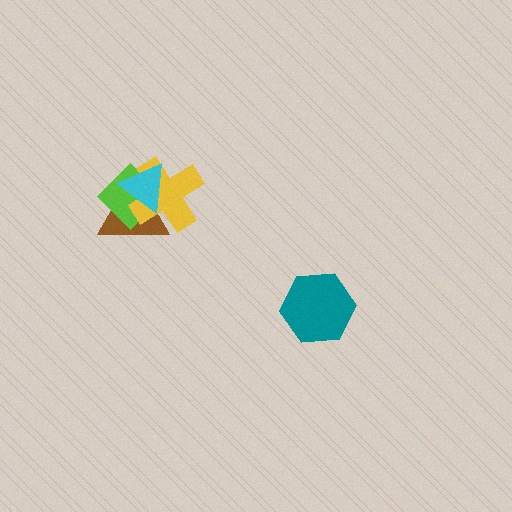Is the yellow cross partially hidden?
Yes, it is partially covered by another shape.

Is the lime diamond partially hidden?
Yes, it is partially covered by another shape.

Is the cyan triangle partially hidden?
No, no other shape covers it.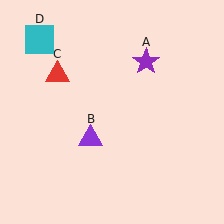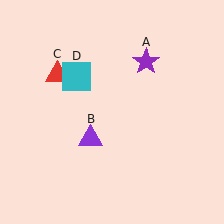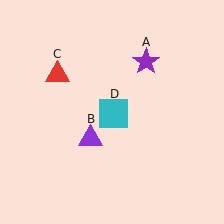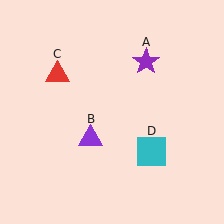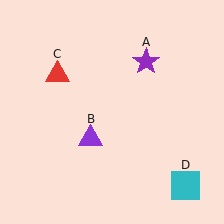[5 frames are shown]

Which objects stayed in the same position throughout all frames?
Purple star (object A) and purple triangle (object B) and red triangle (object C) remained stationary.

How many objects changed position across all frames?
1 object changed position: cyan square (object D).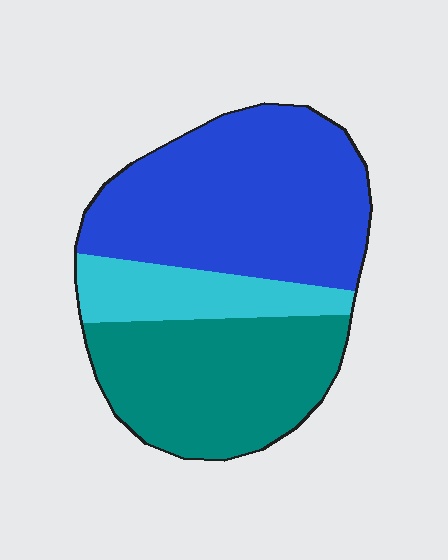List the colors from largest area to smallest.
From largest to smallest: blue, teal, cyan.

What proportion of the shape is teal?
Teal takes up between a quarter and a half of the shape.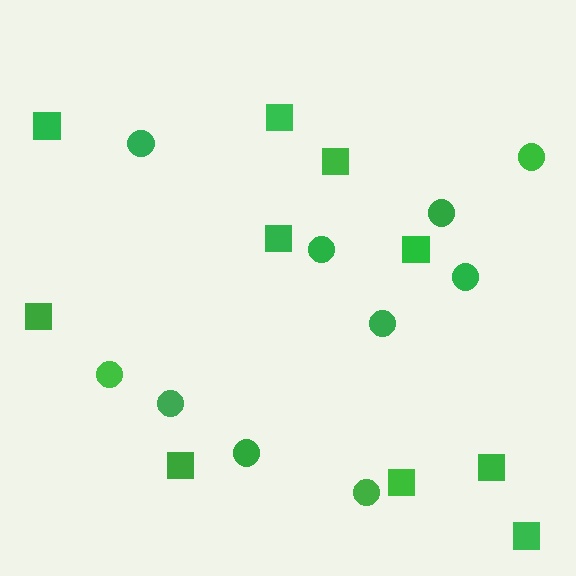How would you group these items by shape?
There are 2 groups: one group of circles (10) and one group of squares (10).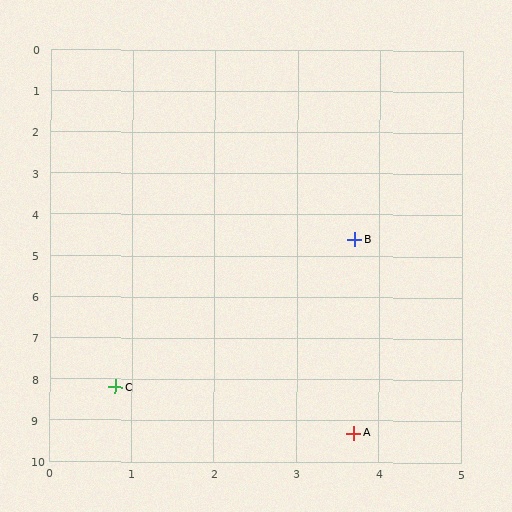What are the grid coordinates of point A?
Point A is at approximately (3.7, 9.3).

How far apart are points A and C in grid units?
Points A and C are about 3.1 grid units apart.